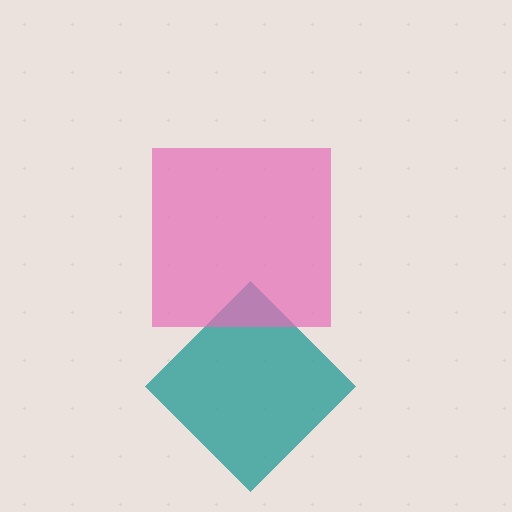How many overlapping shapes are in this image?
There are 2 overlapping shapes in the image.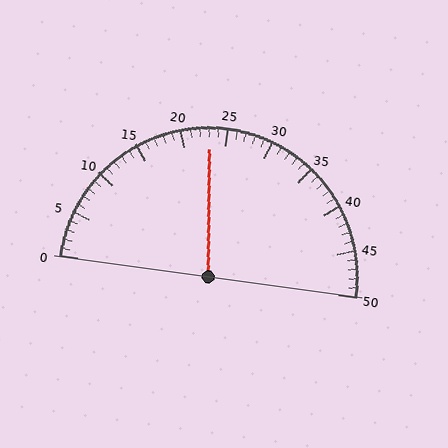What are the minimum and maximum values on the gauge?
The gauge ranges from 0 to 50.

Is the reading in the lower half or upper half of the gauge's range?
The reading is in the lower half of the range (0 to 50).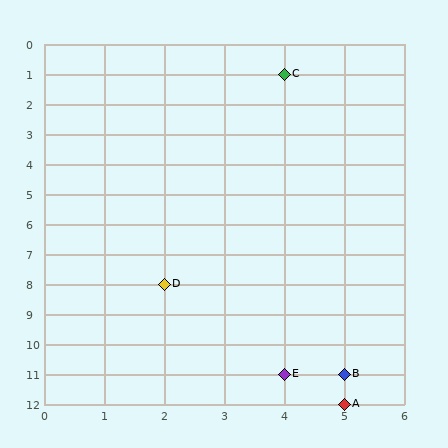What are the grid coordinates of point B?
Point B is at grid coordinates (5, 11).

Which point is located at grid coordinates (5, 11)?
Point B is at (5, 11).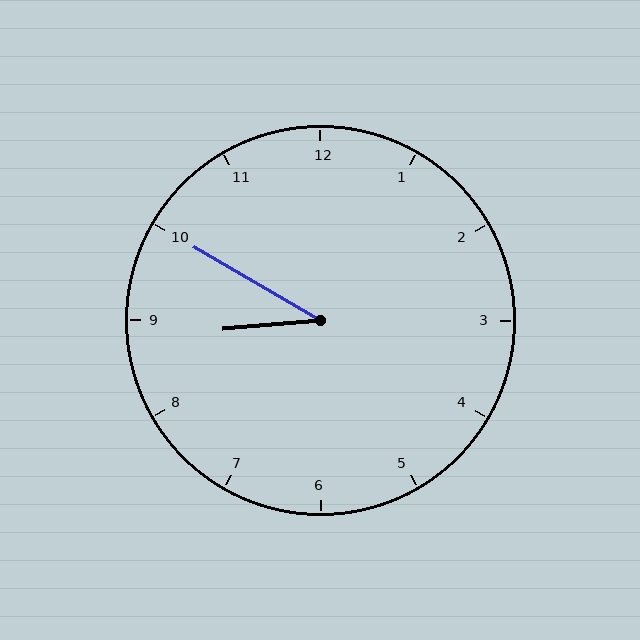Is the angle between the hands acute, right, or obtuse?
It is acute.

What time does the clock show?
8:50.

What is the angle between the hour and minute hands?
Approximately 35 degrees.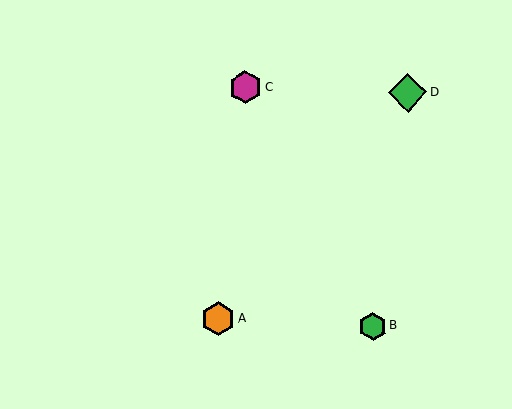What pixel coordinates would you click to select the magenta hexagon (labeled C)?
Click at (245, 87) to select the magenta hexagon C.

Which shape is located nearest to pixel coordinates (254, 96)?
The magenta hexagon (labeled C) at (245, 87) is nearest to that location.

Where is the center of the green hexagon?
The center of the green hexagon is at (373, 326).